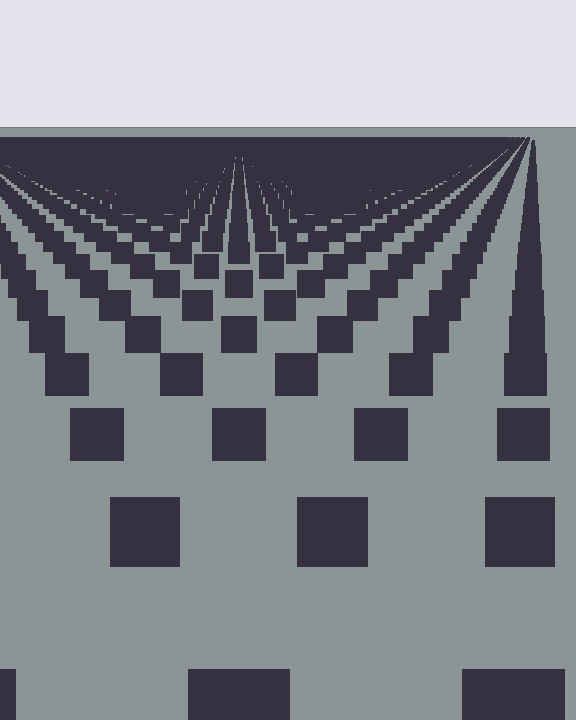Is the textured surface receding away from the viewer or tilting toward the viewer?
The surface is receding away from the viewer. Texture elements get smaller and denser toward the top.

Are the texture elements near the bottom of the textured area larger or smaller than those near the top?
Larger. Near the bottom, elements are closer to the viewer and appear at a bigger on-screen size.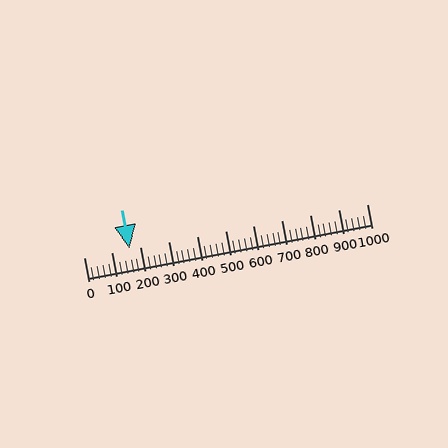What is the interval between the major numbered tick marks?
The major tick marks are spaced 100 units apart.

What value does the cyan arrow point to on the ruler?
The cyan arrow points to approximately 160.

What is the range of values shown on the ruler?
The ruler shows values from 0 to 1000.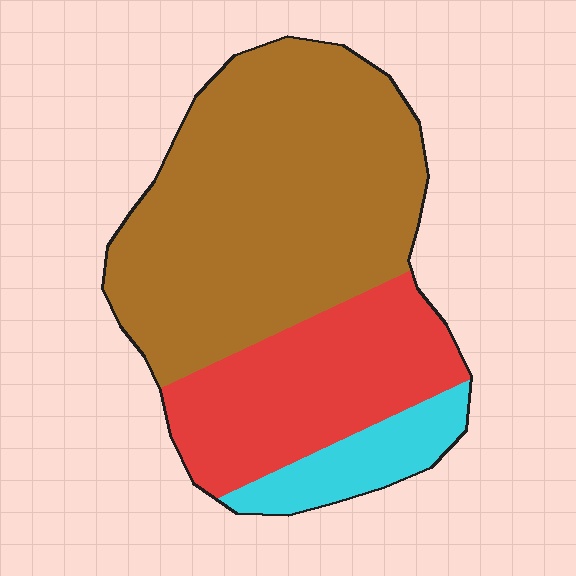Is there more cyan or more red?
Red.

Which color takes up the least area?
Cyan, at roughly 10%.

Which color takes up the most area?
Brown, at roughly 60%.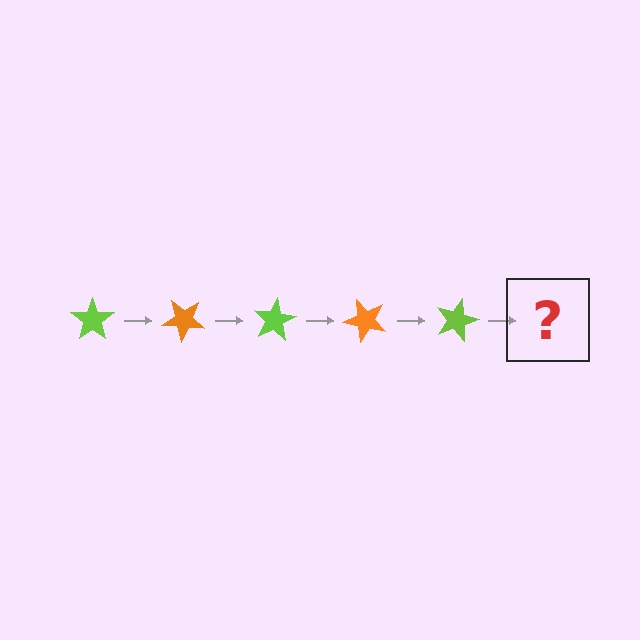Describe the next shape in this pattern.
It should be an orange star, rotated 200 degrees from the start.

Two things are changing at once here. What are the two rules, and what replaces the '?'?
The two rules are that it rotates 40 degrees each step and the color cycles through lime and orange. The '?' should be an orange star, rotated 200 degrees from the start.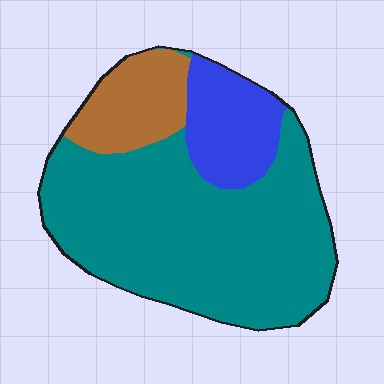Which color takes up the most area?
Teal, at roughly 70%.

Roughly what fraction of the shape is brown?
Brown covers around 15% of the shape.